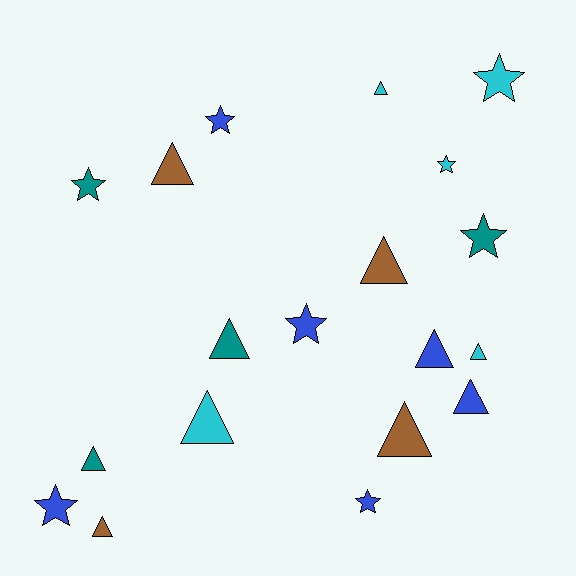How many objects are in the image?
There are 19 objects.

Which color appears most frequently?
Blue, with 6 objects.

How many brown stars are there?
There are no brown stars.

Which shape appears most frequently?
Triangle, with 11 objects.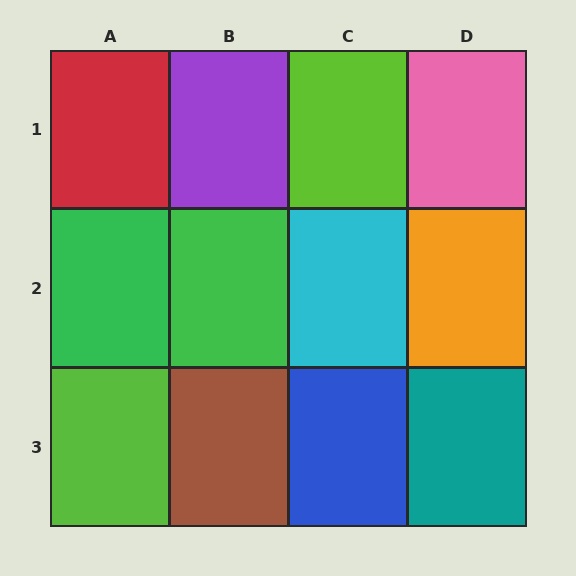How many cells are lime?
2 cells are lime.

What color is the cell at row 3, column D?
Teal.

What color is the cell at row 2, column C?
Cyan.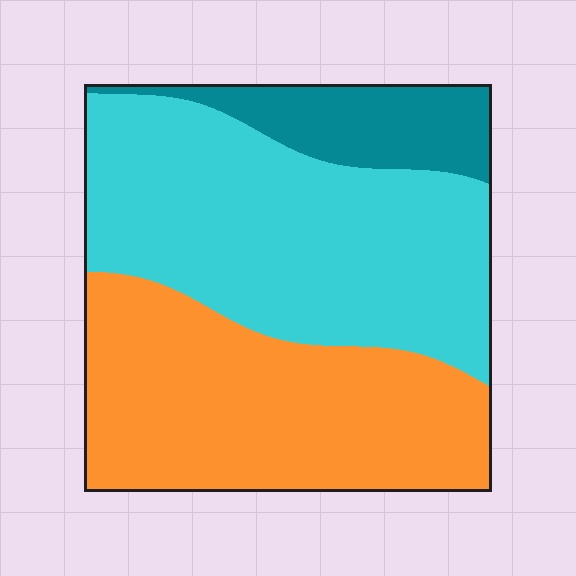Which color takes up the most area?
Cyan, at roughly 45%.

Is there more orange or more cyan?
Cyan.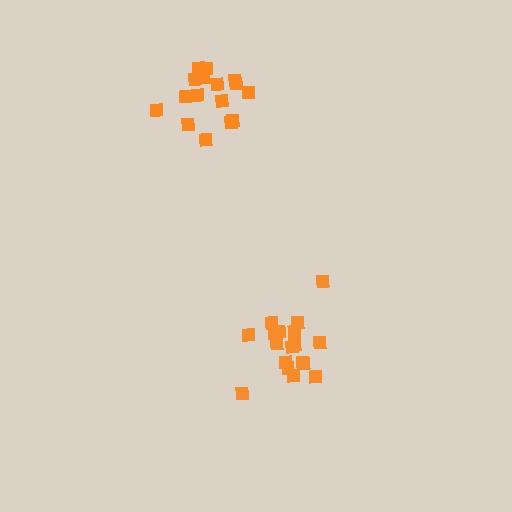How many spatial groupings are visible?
There are 2 spatial groupings.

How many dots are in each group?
Group 1: 18 dots, Group 2: 16 dots (34 total).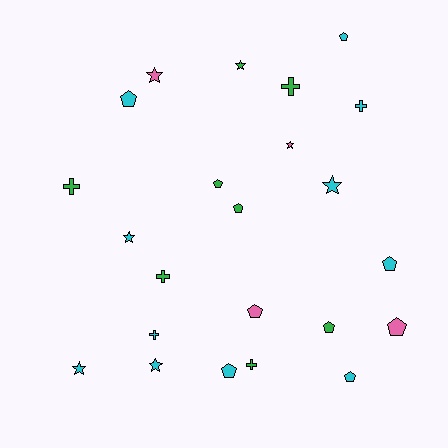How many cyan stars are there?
There are 4 cyan stars.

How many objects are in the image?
There are 23 objects.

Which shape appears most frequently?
Pentagon, with 10 objects.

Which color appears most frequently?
Cyan, with 11 objects.